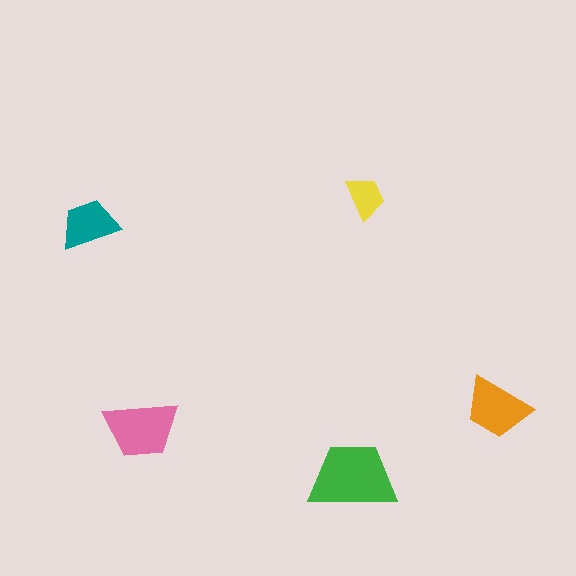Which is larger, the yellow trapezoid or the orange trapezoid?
The orange one.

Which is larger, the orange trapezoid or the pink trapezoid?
The pink one.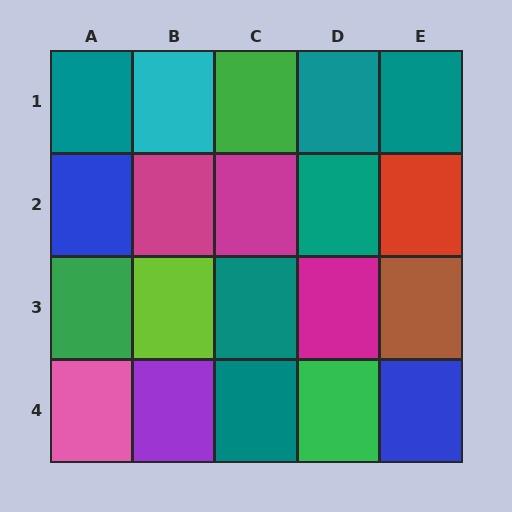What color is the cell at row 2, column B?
Magenta.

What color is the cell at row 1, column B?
Cyan.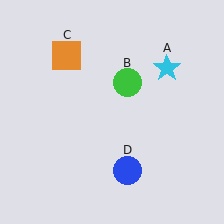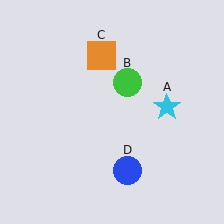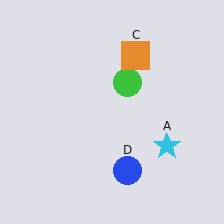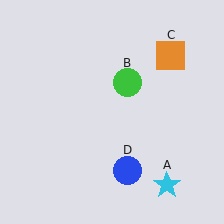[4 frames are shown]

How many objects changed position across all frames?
2 objects changed position: cyan star (object A), orange square (object C).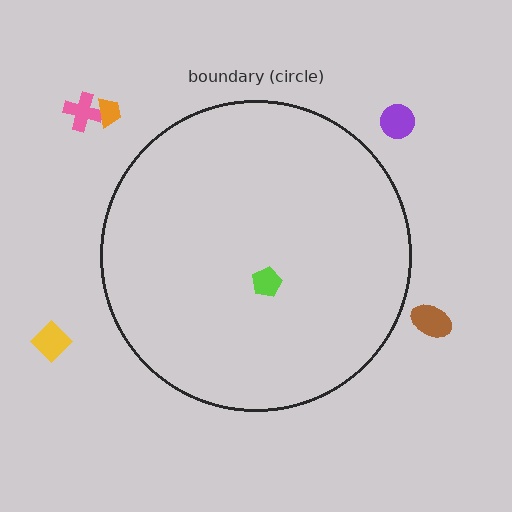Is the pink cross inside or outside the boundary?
Outside.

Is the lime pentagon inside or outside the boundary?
Inside.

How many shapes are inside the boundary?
1 inside, 5 outside.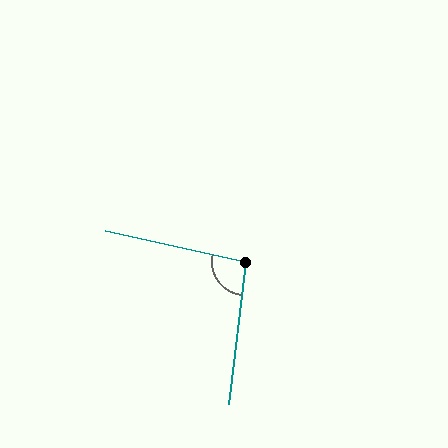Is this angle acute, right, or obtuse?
It is obtuse.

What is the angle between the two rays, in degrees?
Approximately 96 degrees.